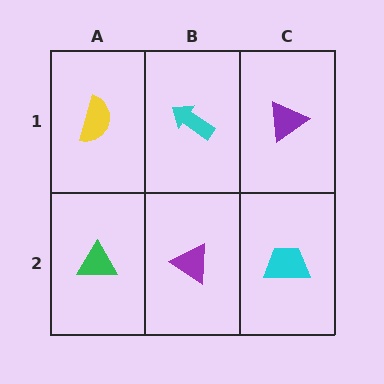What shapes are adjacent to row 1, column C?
A cyan trapezoid (row 2, column C), a cyan arrow (row 1, column B).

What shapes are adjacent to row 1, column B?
A purple triangle (row 2, column B), a yellow semicircle (row 1, column A), a purple triangle (row 1, column C).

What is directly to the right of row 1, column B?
A purple triangle.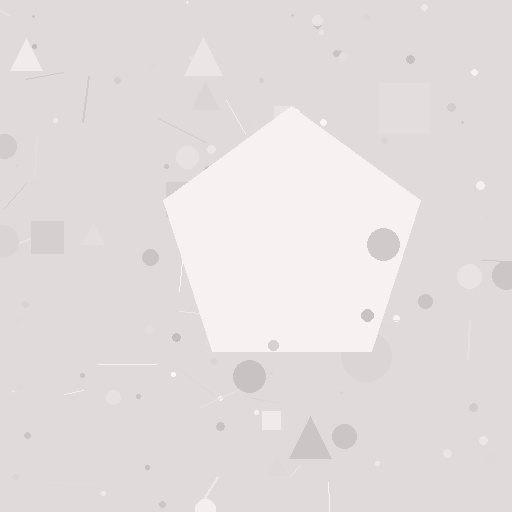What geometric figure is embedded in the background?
A pentagon is embedded in the background.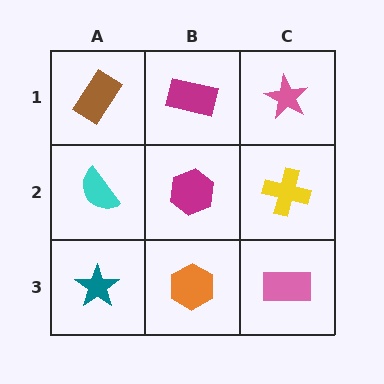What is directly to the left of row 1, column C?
A magenta rectangle.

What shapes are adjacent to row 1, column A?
A cyan semicircle (row 2, column A), a magenta rectangle (row 1, column B).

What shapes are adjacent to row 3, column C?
A yellow cross (row 2, column C), an orange hexagon (row 3, column B).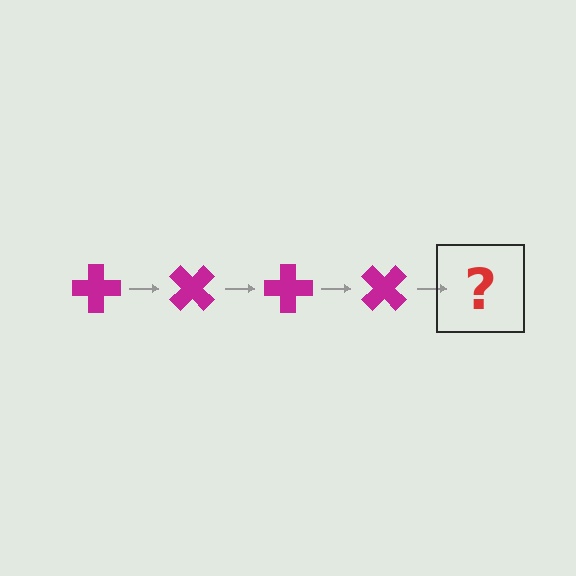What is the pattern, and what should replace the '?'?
The pattern is that the cross rotates 45 degrees each step. The '?' should be a magenta cross rotated 180 degrees.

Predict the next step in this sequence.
The next step is a magenta cross rotated 180 degrees.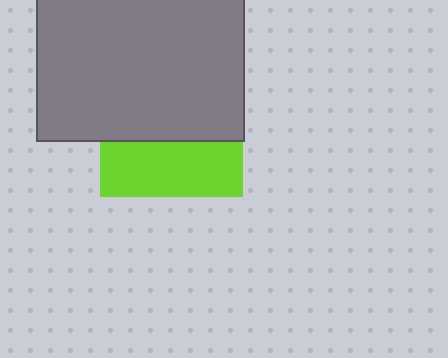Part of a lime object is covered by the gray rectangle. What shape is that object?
It is a square.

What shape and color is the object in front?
The object in front is a gray rectangle.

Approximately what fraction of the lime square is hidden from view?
Roughly 61% of the lime square is hidden behind the gray rectangle.